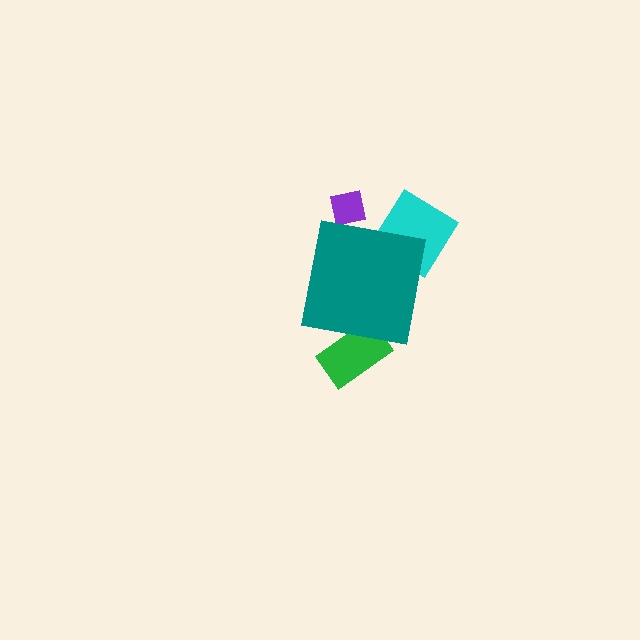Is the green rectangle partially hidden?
Yes, the green rectangle is partially hidden behind the teal square.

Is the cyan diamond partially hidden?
Yes, the cyan diamond is partially hidden behind the teal square.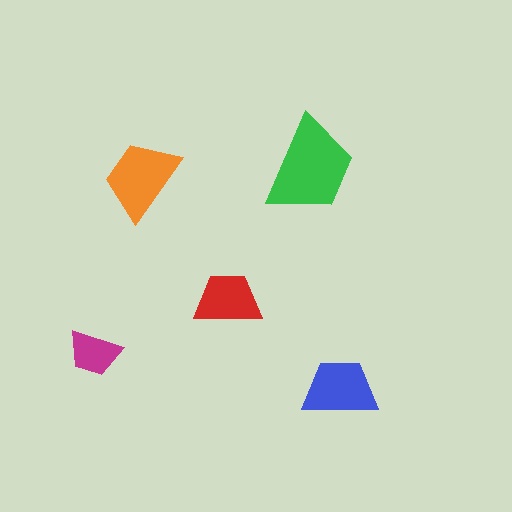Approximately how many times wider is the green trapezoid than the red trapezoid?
About 1.5 times wider.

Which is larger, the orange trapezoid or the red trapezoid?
The orange one.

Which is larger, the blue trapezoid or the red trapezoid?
The blue one.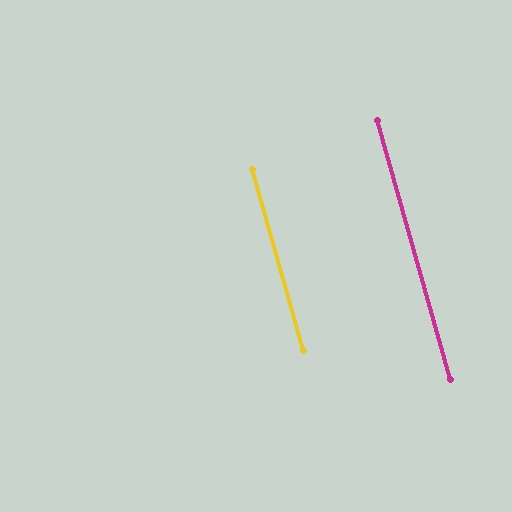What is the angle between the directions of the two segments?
Approximately 0 degrees.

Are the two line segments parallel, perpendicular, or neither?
Parallel — their directions differ by only 0.1°.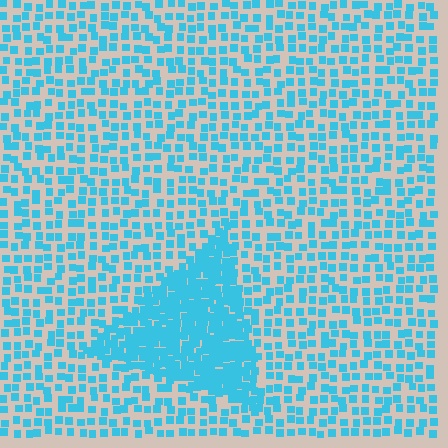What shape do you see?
I see a triangle.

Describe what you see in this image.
The image contains small cyan elements arranged at two different densities. A triangle-shaped region is visible where the elements are more densely packed than the surrounding area.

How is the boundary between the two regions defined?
The boundary is defined by a change in element density (approximately 2.5x ratio). All elements are the same color, size, and shape.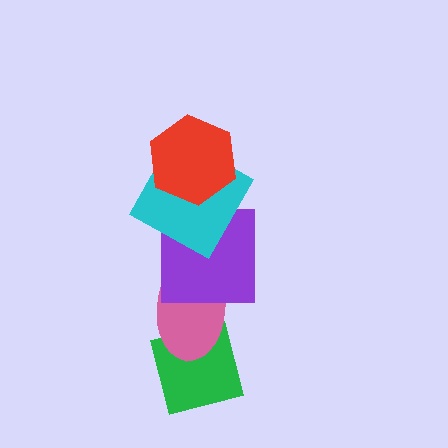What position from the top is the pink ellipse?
The pink ellipse is 4th from the top.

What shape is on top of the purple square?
The cyan square is on top of the purple square.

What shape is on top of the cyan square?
The red hexagon is on top of the cyan square.